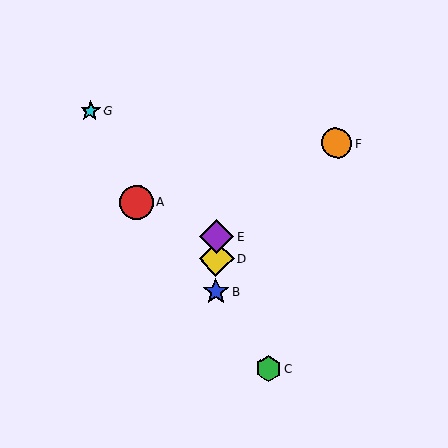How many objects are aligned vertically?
3 objects (B, D, E) are aligned vertically.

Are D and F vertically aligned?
No, D is at x≈216 and F is at x≈337.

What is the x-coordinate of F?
Object F is at x≈337.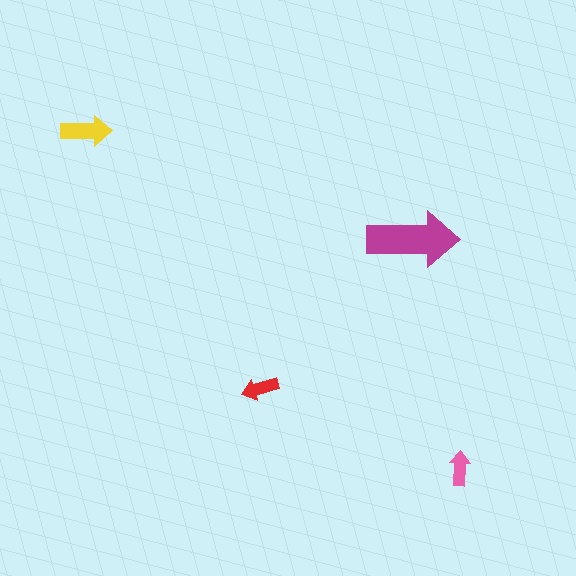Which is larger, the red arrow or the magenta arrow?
The magenta one.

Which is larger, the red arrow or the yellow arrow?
The yellow one.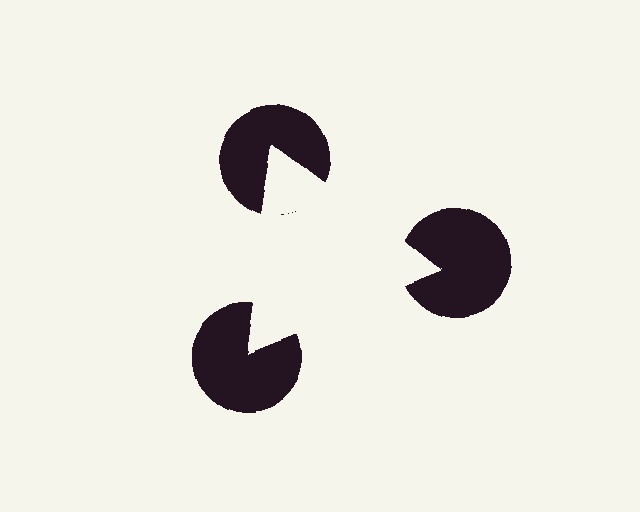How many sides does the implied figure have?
3 sides.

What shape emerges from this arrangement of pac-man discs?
An illusory triangle — its edges are inferred from the aligned wedge cuts in the pac-man discs, not physically drawn.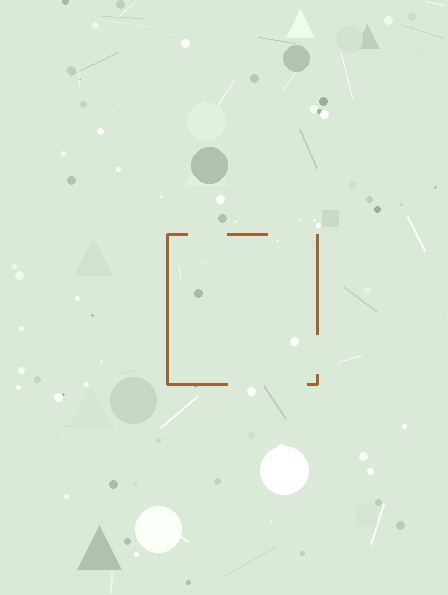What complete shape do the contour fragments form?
The contour fragments form a square.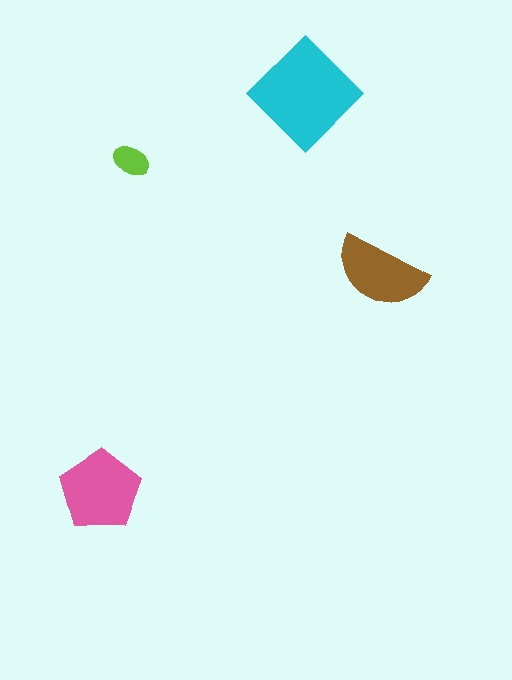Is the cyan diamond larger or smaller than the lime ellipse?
Larger.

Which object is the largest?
The cyan diamond.